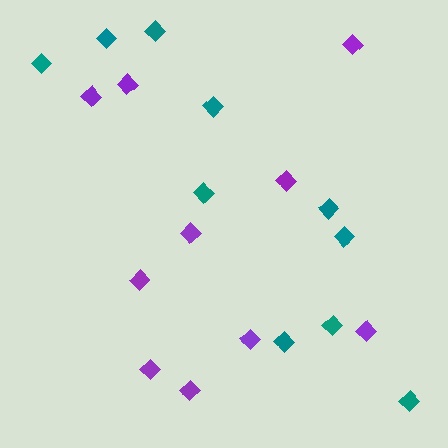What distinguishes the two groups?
There are 2 groups: one group of purple diamonds (10) and one group of teal diamonds (10).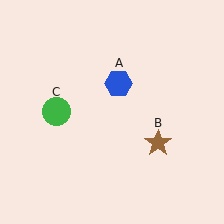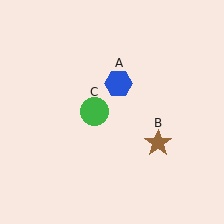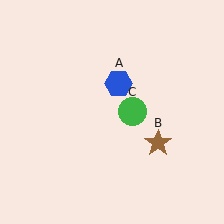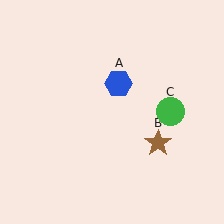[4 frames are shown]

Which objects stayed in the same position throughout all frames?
Blue hexagon (object A) and brown star (object B) remained stationary.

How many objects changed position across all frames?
1 object changed position: green circle (object C).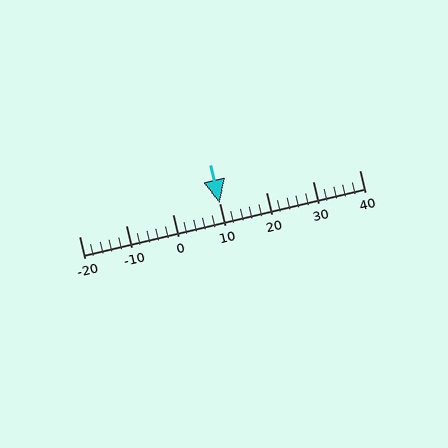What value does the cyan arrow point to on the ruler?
The cyan arrow points to approximately 10.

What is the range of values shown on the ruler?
The ruler shows values from -20 to 40.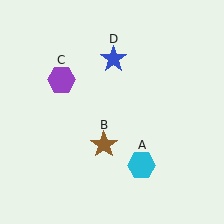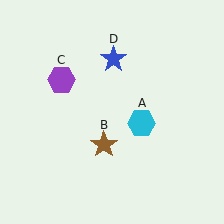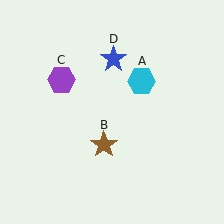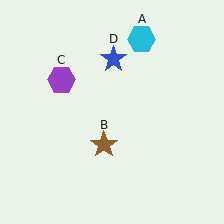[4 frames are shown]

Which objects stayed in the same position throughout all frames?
Brown star (object B) and purple hexagon (object C) and blue star (object D) remained stationary.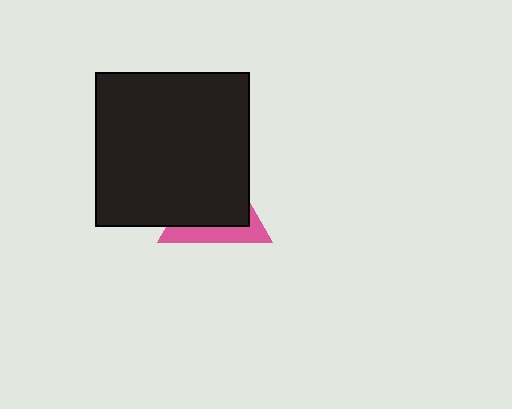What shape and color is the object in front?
The object in front is a black square.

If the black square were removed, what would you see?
You would see the complete pink triangle.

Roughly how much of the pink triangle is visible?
A small part of it is visible (roughly 32%).